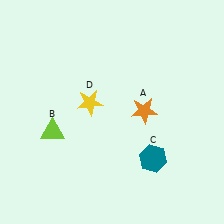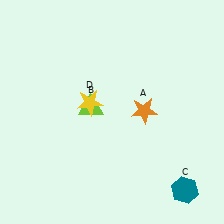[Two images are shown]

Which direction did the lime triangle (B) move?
The lime triangle (B) moved right.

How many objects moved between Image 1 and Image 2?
2 objects moved between the two images.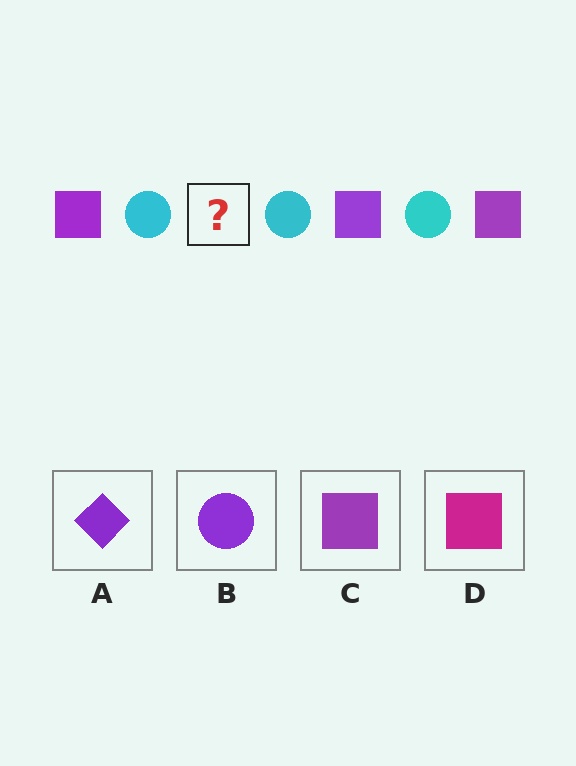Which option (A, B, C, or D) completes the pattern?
C.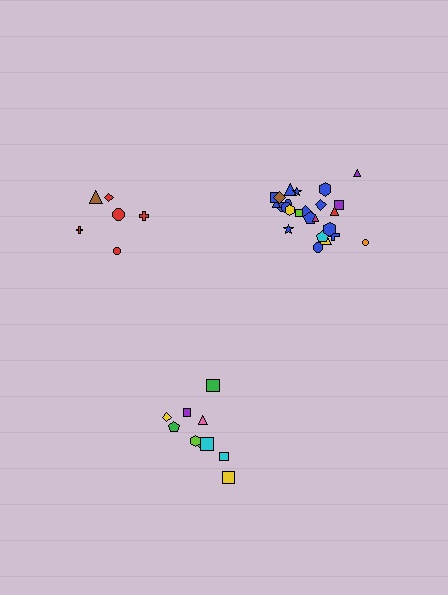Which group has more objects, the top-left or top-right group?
The top-right group.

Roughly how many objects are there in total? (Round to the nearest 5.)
Roughly 40 objects in total.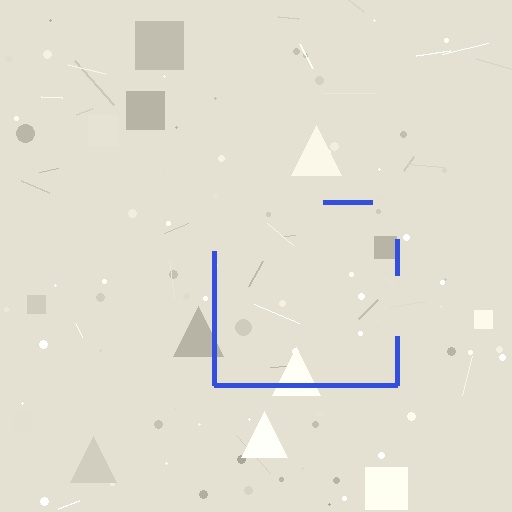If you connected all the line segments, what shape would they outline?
They would outline a square.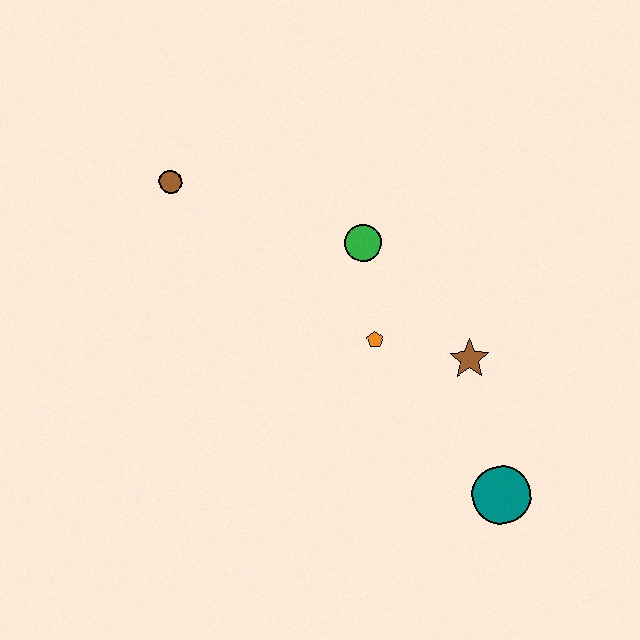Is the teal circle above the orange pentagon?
No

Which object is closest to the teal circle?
The brown star is closest to the teal circle.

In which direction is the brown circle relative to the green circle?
The brown circle is to the left of the green circle.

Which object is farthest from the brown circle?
The teal circle is farthest from the brown circle.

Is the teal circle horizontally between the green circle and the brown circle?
No